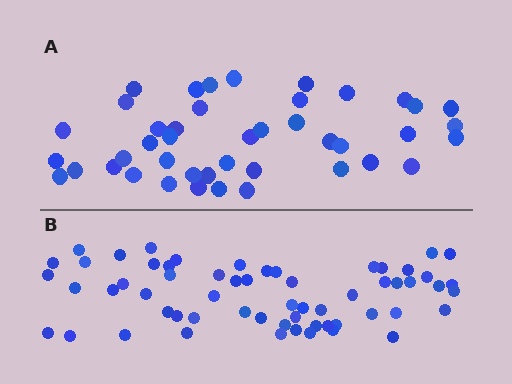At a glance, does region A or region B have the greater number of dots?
Region B (the bottom region) has more dots.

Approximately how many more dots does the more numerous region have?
Region B has approximately 15 more dots than region A.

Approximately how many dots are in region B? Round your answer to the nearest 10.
About 60 dots.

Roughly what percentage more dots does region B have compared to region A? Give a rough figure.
About 40% more.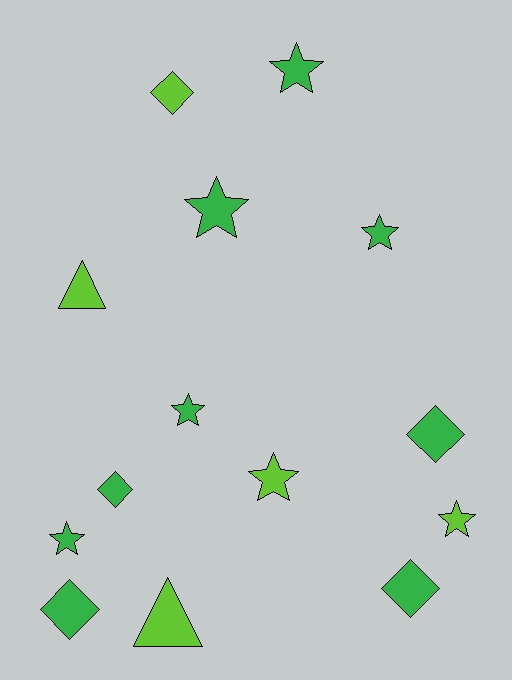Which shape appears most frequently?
Star, with 7 objects.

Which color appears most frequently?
Green, with 9 objects.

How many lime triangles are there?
There are 2 lime triangles.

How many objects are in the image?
There are 14 objects.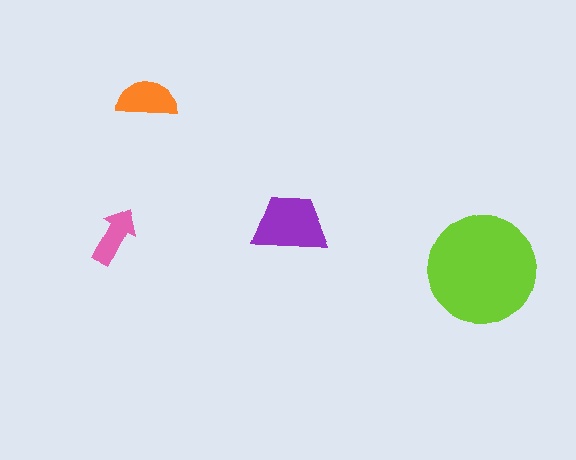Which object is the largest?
The lime circle.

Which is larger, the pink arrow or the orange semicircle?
The orange semicircle.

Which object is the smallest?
The pink arrow.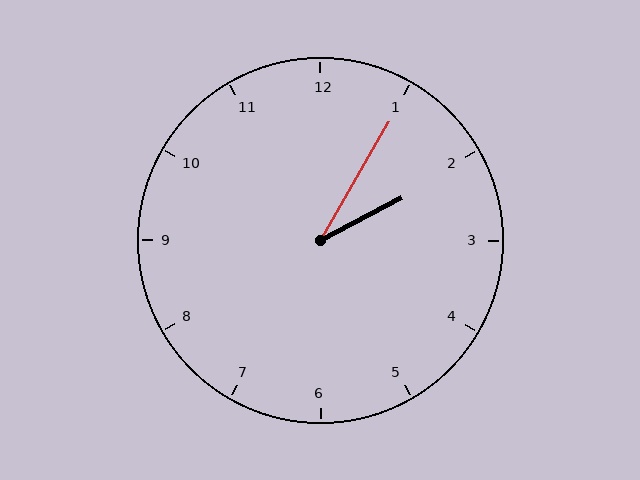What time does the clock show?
2:05.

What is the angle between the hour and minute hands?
Approximately 32 degrees.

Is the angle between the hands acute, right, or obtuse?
It is acute.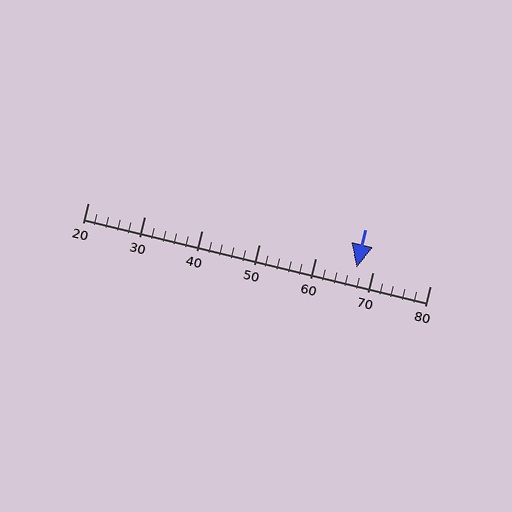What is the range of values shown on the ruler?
The ruler shows values from 20 to 80.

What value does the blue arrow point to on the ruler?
The blue arrow points to approximately 67.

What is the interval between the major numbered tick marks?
The major tick marks are spaced 10 units apart.